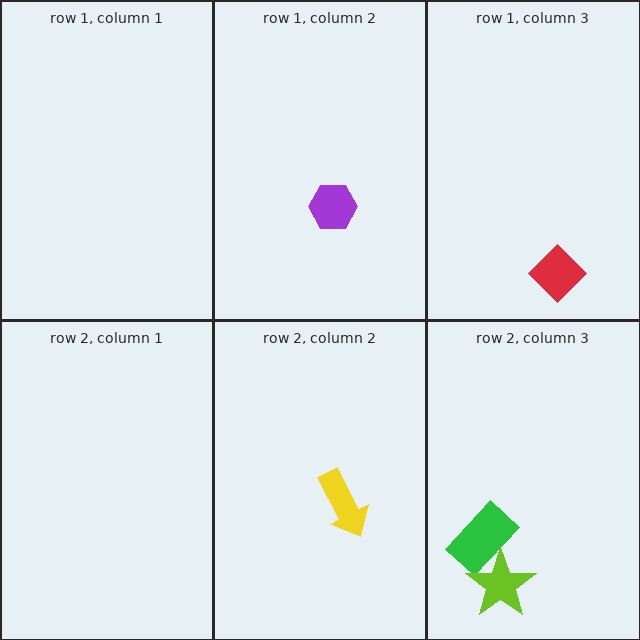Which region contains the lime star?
The row 2, column 3 region.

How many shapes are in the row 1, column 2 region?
1.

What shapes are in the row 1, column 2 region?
The purple hexagon.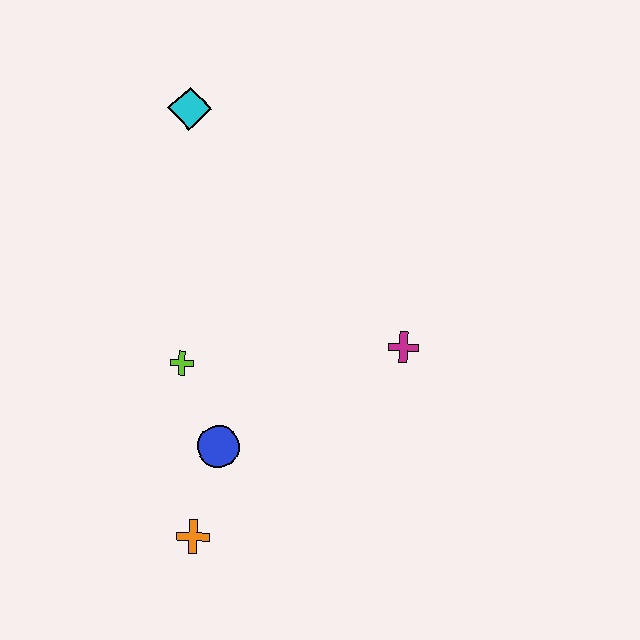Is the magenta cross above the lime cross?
Yes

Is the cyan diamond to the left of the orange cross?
Yes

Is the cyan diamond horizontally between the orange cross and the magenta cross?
No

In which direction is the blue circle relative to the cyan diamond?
The blue circle is below the cyan diamond.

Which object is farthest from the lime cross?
The cyan diamond is farthest from the lime cross.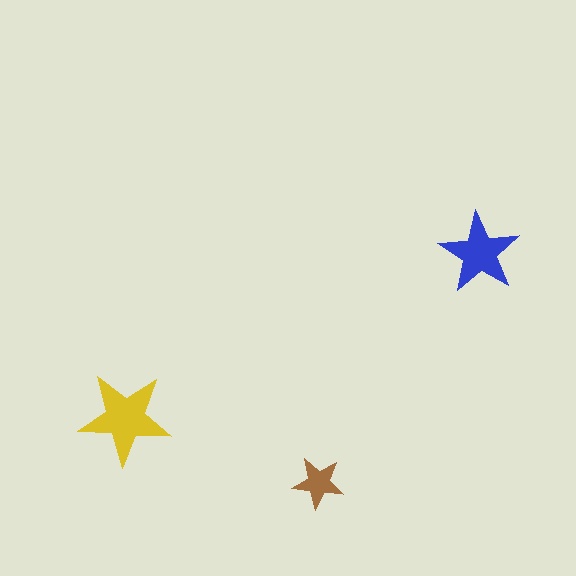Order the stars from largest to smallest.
the yellow one, the blue one, the brown one.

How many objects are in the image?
There are 3 objects in the image.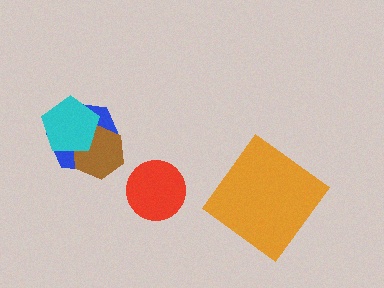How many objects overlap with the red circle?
0 objects overlap with the red circle.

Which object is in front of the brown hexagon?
The cyan pentagon is in front of the brown hexagon.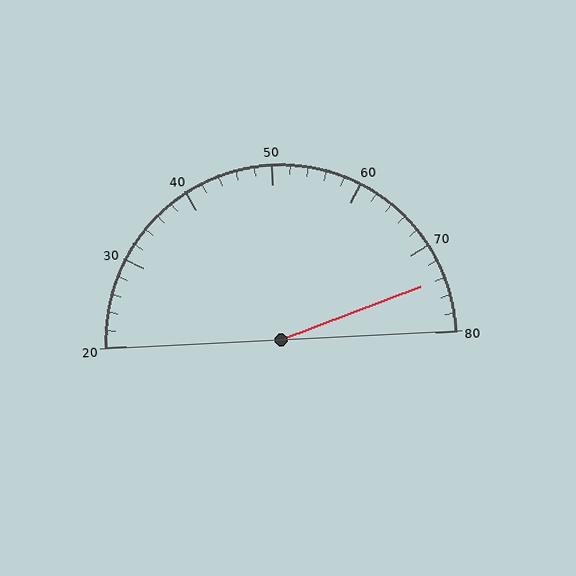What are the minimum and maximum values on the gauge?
The gauge ranges from 20 to 80.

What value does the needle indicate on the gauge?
The needle indicates approximately 74.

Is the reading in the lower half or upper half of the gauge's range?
The reading is in the upper half of the range (20 to 80).